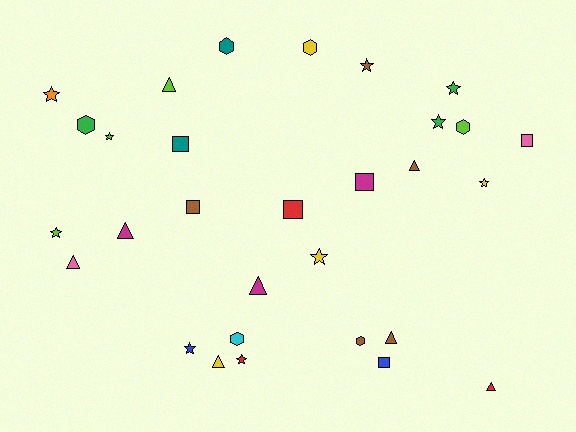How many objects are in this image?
There are 30 objects.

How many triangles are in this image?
There are 8 triangles.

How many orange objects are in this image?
There is 1 orange object.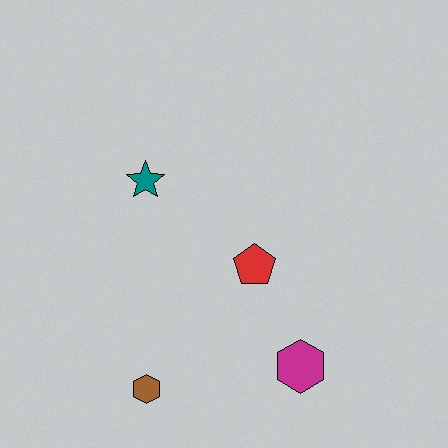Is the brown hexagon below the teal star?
Yes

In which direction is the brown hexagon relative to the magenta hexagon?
The brown hexagon is to the left of the magenta hexagon.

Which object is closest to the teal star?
The red pentagon is closest to the teal star.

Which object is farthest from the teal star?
The magenta hexagon is farthest from the teal star.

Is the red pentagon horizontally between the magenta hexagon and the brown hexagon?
Yes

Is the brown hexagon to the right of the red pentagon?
No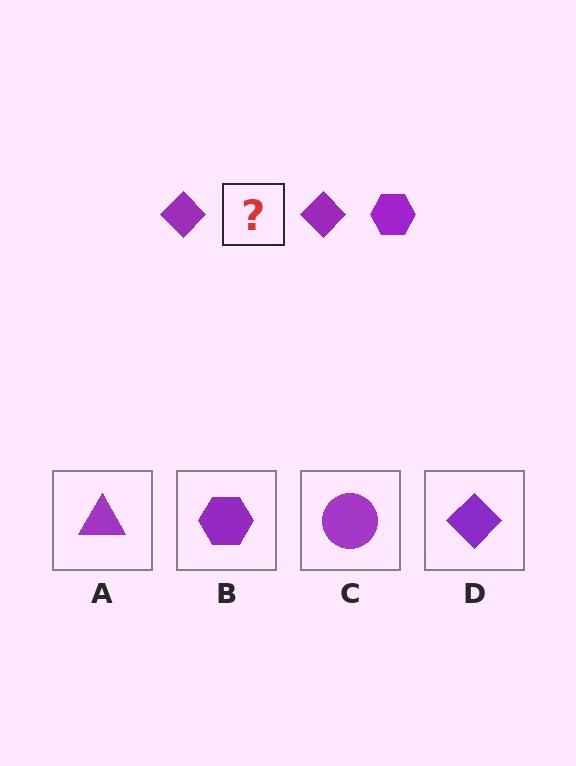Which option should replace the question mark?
Option B.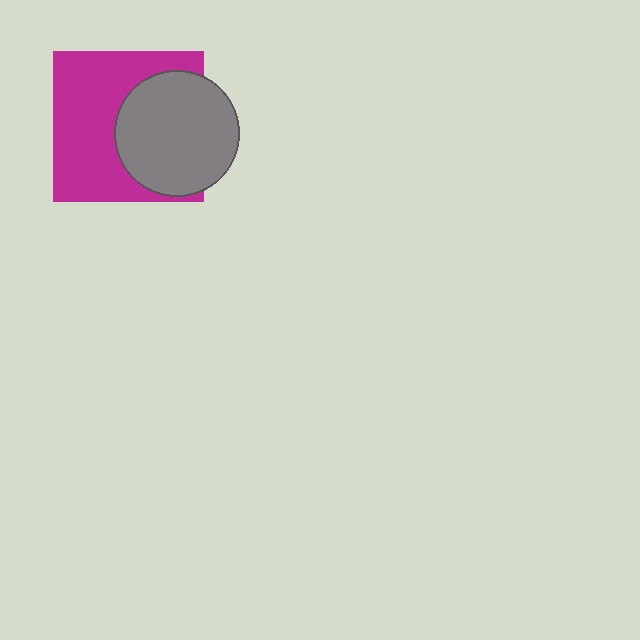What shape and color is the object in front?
The object in front is a gray circle.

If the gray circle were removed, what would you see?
You would see the complete magenta square.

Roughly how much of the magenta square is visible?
About half of it is visible (roughly 58%).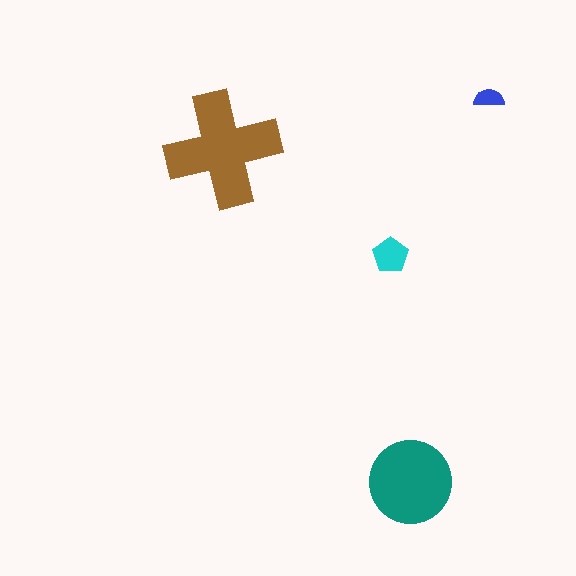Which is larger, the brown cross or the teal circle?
The brown cross.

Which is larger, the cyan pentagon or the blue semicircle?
The cyan pentagon.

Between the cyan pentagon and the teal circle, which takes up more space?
The teal circle.